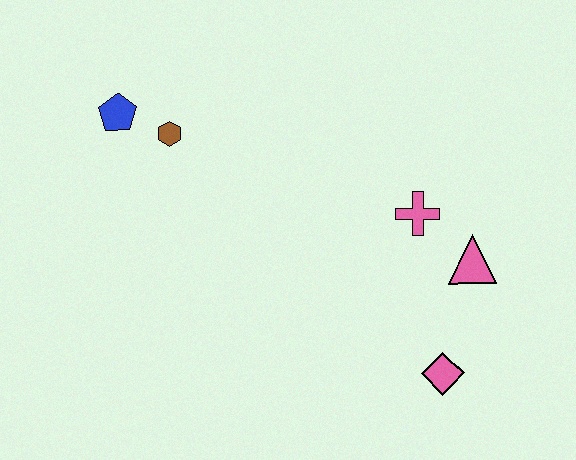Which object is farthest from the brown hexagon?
The pink diamond is farthest from the brown hexagon.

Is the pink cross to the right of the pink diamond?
No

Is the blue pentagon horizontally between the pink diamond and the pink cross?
No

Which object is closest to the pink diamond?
The pink triangle is closest to the pink diamond.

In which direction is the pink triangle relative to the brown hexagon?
The pink triangle is to the right of the brown hexagon.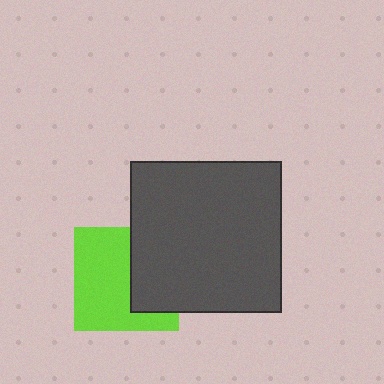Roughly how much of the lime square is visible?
About half of it is visible (roughly 61%).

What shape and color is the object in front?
The object in front is a dark gray square.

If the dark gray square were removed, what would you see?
You would see the complete lime square.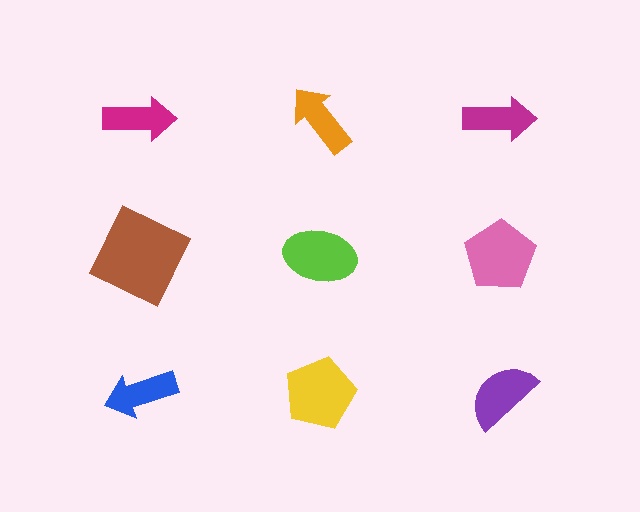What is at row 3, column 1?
A blue arrow.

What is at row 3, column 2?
A yellow pentagon.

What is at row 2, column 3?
A pink pentagon.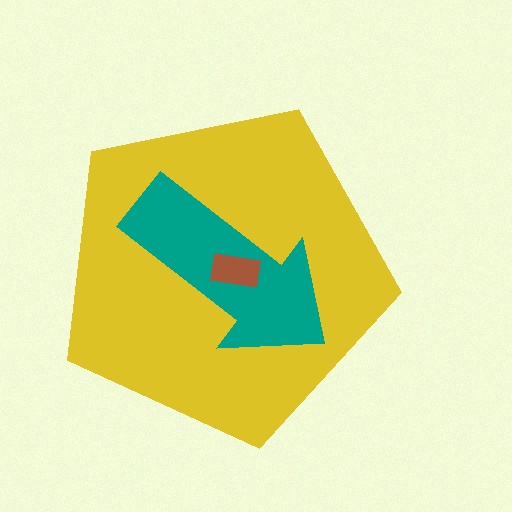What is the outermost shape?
The yellow pentagon.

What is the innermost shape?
The brown rectangle.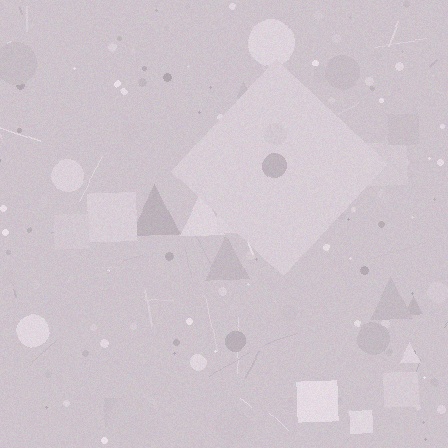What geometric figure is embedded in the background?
A diamond is embedded in the background.